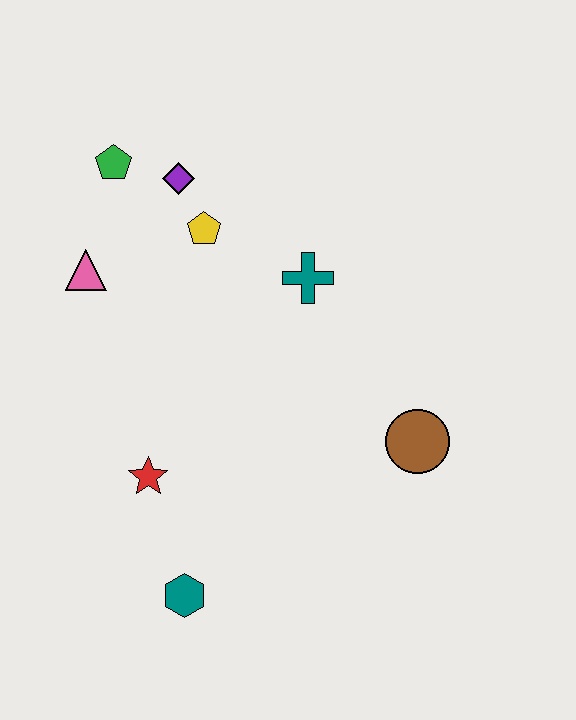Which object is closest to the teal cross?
The yellow pentagon is closest to the teal cross.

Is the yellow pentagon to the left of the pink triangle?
No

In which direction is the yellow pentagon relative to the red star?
The yellow pentagon is above the red star.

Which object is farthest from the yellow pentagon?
The teal hexagon is farthest from the yellow pentagon.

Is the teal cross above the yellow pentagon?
No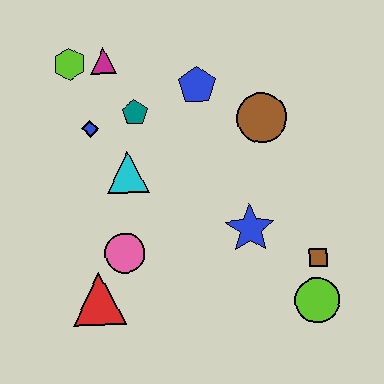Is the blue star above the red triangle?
Yes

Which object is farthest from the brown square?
The lime hexagon is farthest from the brown square.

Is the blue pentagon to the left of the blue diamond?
No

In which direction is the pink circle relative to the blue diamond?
The pink circle is below the blue diamond.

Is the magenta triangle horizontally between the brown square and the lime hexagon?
Yes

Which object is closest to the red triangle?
The pink circle is closest to the red triangle.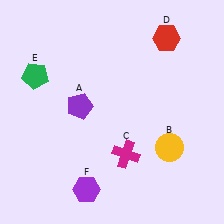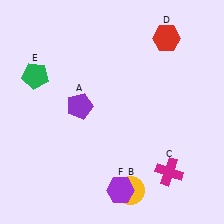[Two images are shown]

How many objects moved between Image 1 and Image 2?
3 objects moved between the two images.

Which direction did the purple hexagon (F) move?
The purple hexagon (F) moved right.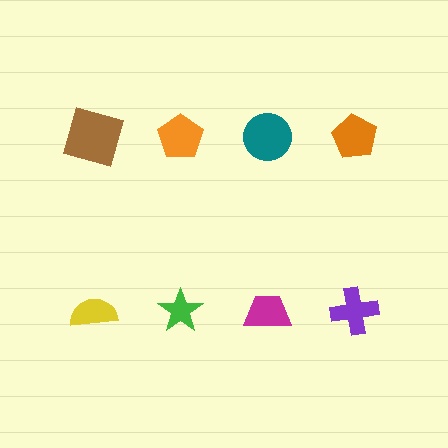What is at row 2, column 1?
A yellow semicircle.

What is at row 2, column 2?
A green star.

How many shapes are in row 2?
4 shapes.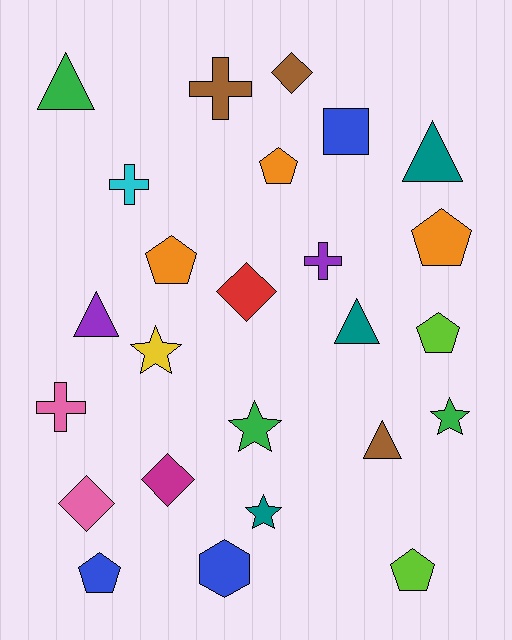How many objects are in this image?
There are 25 objects.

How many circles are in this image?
There are no circles.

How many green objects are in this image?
There are 3 green objects.